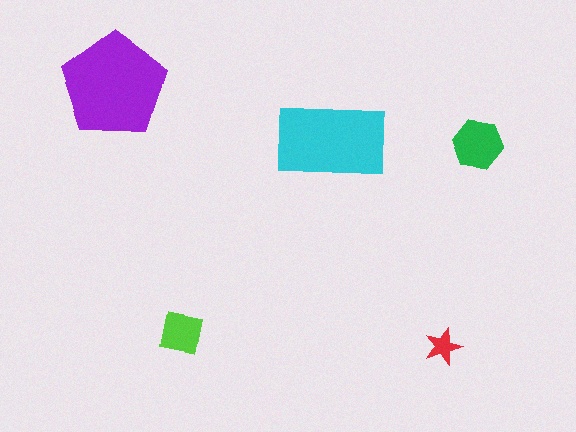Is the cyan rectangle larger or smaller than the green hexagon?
Larger.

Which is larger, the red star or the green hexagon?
The green hexagon.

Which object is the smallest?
The red star.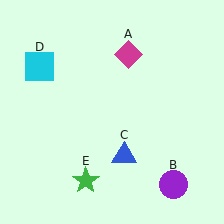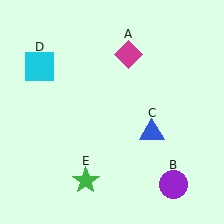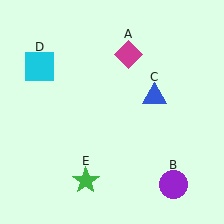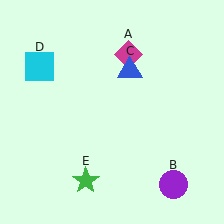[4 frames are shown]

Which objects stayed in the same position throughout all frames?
Magenta diamond (object A) and purple circle (object B) and cyan square (object D) and green star (object E) remained stationary.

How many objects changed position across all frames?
1 object changed position: blue triangle (object C).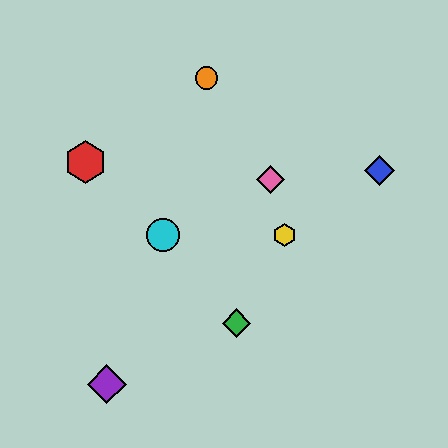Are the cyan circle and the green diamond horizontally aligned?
No, the cyan circle is at y≈235 and the green diamond is at y≈323.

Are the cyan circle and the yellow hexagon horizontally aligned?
Yes, both are at y≈235.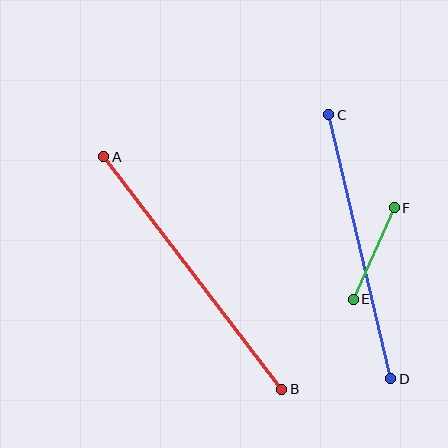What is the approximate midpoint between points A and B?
The midpoint is at approximately (193, 273) pixels.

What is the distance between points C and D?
The distance is approximately 271 pixels.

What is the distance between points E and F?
The distance is approximately 100 pixels.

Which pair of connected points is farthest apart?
Points A and B are farthest apart.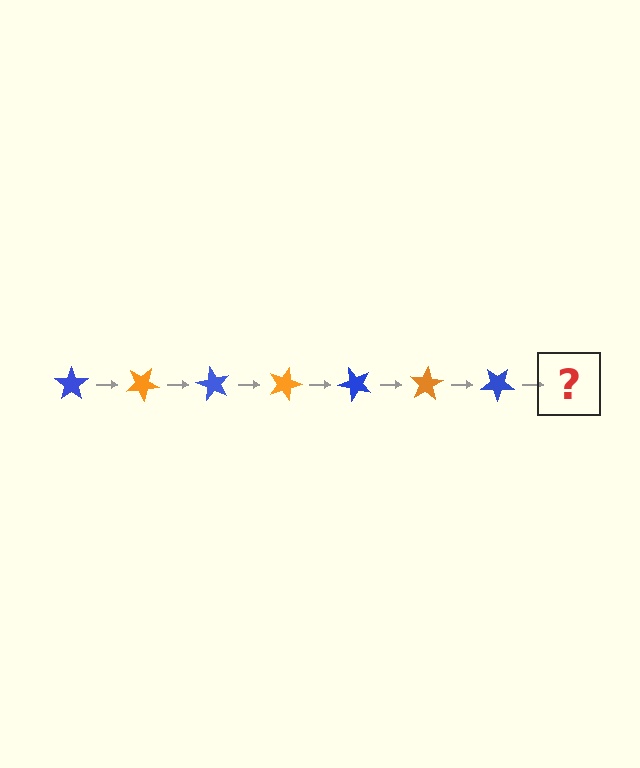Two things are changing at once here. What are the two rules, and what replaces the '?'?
The two rules are that it rotates 30 degrees each step and the color cycles through blue and orange. The '?' should be an orange star, rotated 210 degrees from the start.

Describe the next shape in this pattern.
It should be an orange star, rotated 210 degrees from the start.